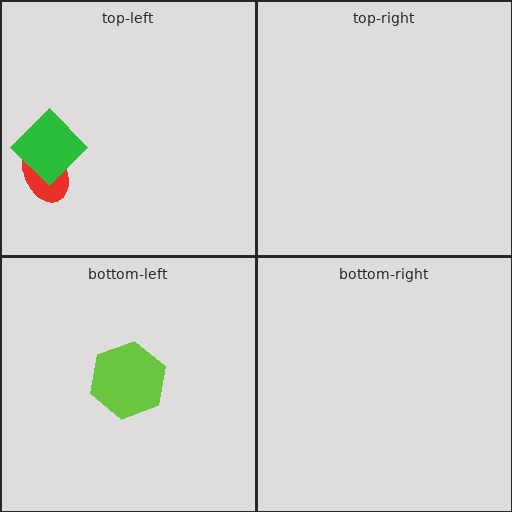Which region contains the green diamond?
The top-left region.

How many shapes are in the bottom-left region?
1.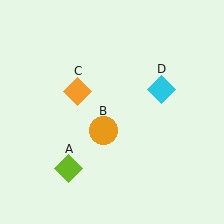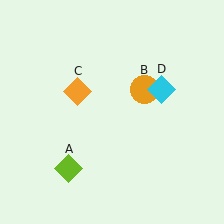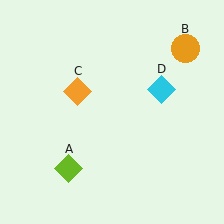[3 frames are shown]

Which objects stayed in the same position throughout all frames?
Lime diamond (object A) and orange diamond (object C) and cyan diamond (object D) remained stationary.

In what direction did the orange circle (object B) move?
The orange circle (object B) moved up and to the right.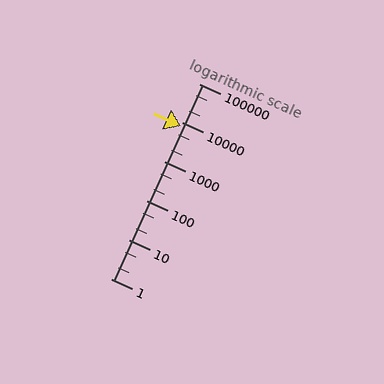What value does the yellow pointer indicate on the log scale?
The pointer indicates approximately 8300.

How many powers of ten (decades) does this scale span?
The scale spans 5 decades, from 1 to 100000.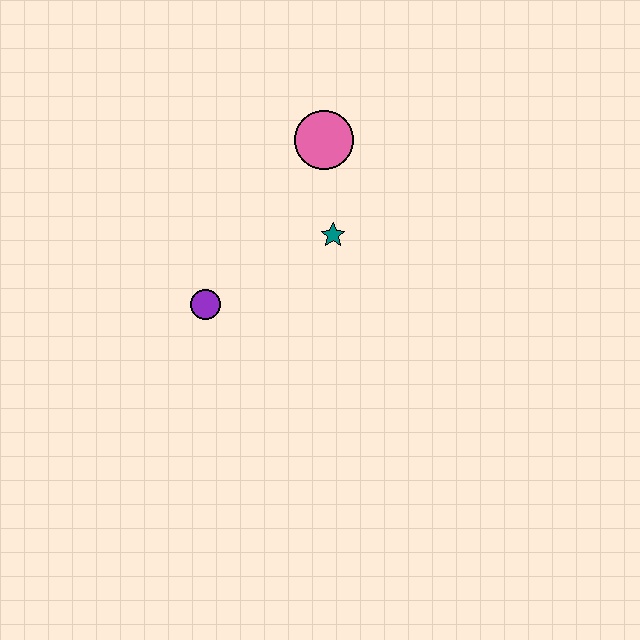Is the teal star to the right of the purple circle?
Yes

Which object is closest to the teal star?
The pink circle is closest to the teal star.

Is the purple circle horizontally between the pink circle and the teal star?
No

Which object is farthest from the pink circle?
The purple circle is farthest from the pink circle.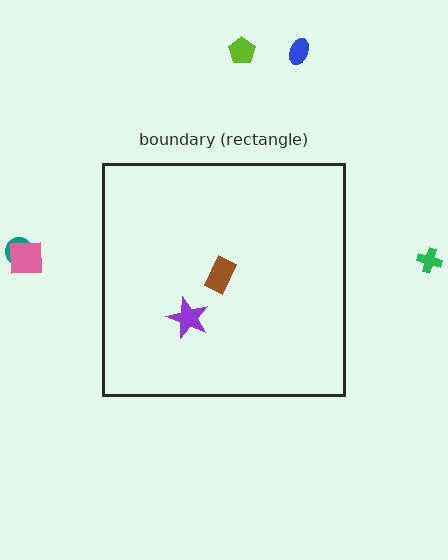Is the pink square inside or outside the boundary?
Outside.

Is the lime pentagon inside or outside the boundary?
Outside.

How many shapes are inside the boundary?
2 inside, 5 outside.